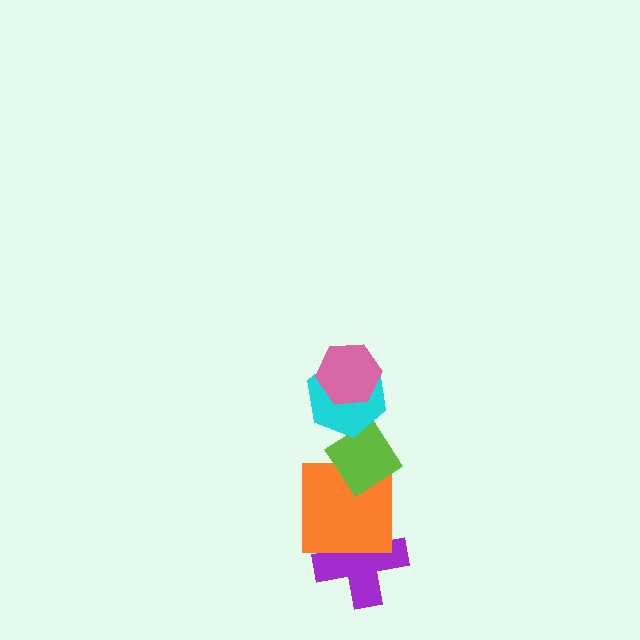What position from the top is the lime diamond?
The lime diamond is 3rd from the top.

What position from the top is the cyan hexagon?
The cyan hexagon is 2nd from the top.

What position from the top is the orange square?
The orange square is 4th from the top.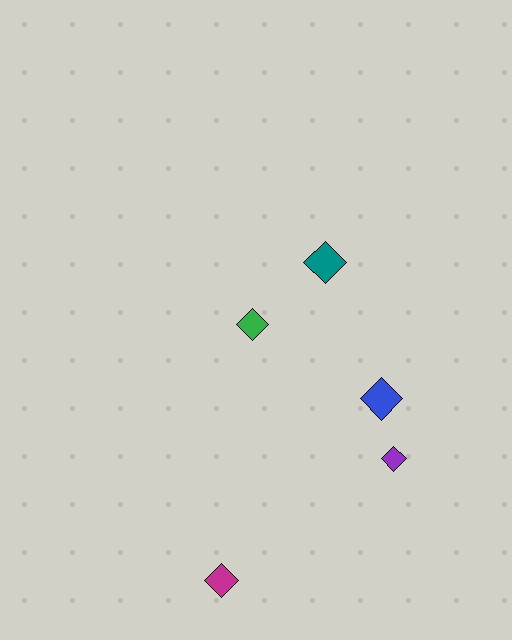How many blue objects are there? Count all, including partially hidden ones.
There is 1 blue object.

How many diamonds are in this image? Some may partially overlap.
There are 5 diamonds.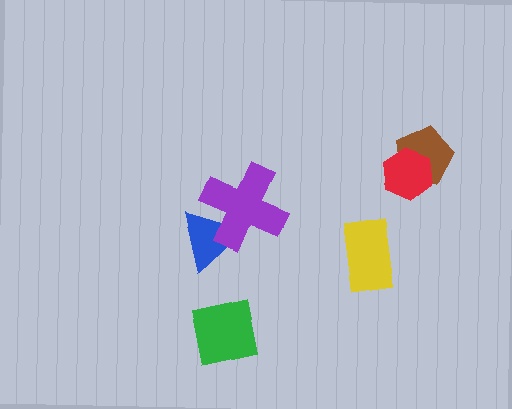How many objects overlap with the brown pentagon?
1 object overlaps with the brown pentagon.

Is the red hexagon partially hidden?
No, no other shape covers it.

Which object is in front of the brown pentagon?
The red hexagon is in front of the brown pentagon.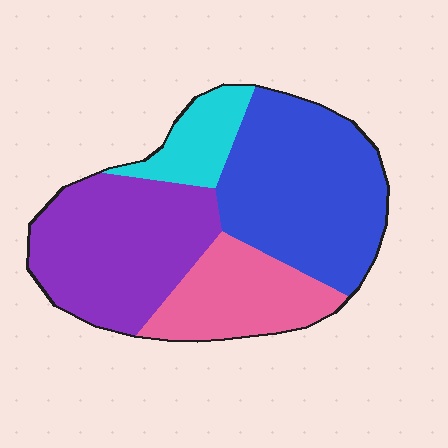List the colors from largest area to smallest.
From largest to smallest: blue, purple, pink, cyan.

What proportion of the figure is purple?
Purple takes up between a quarter and a half of the figure.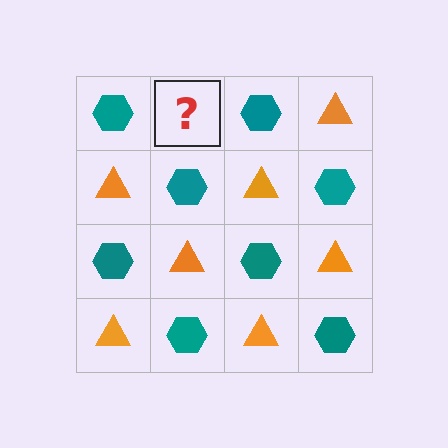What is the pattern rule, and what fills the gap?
The rule is that it alternates teal hexagon and orange triangle in a checkerboard pattern. The gap should be filled with an orange triangle.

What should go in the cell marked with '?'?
The missing cell should contain an orange triangle.